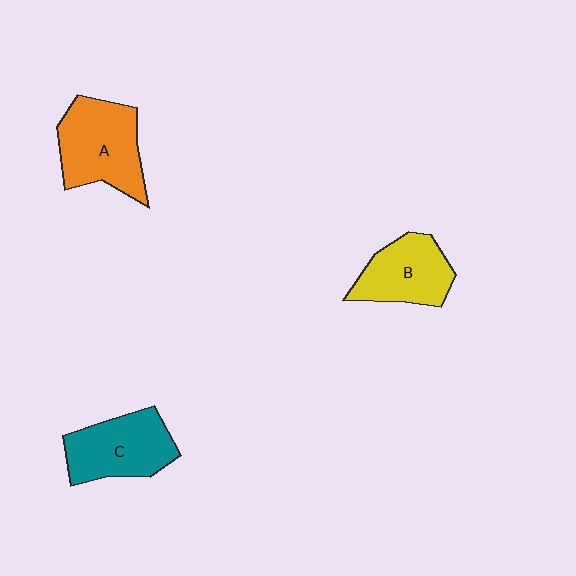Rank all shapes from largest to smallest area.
From largest to smallest: A (orange), C (teal), B (yellow).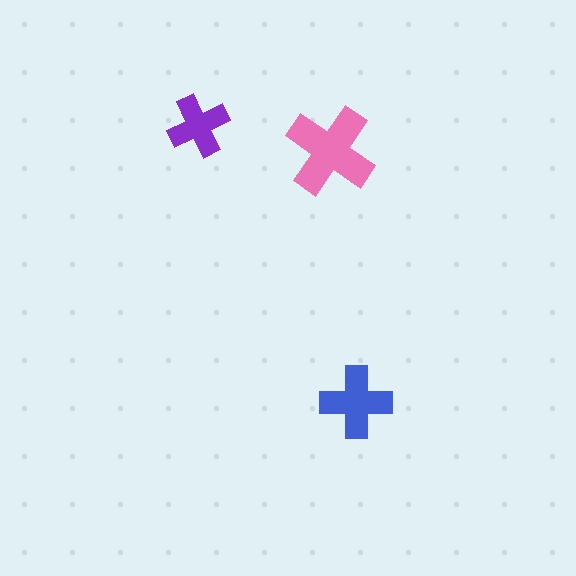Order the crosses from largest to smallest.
the pink one, the blue one, the purple one.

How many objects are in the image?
There are 3 objects in the image.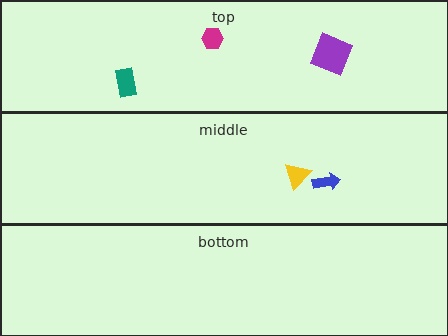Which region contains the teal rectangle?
The top region.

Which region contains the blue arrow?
The middle region.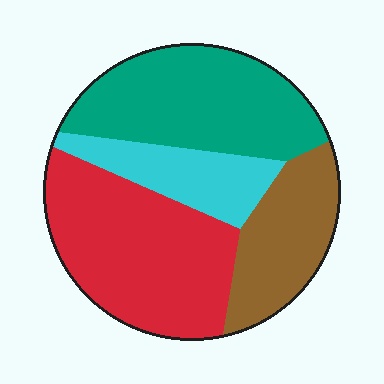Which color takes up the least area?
Cyan, at roughly 15%.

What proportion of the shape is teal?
Teal covers about 30% of the shape.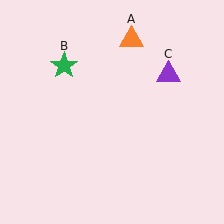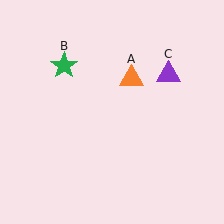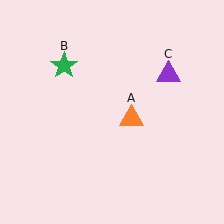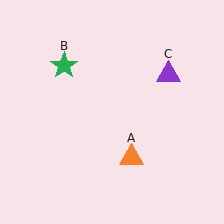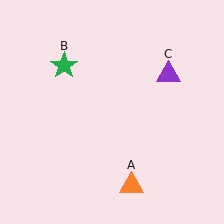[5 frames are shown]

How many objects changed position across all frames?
1 object changed position: orange triangle (object A).